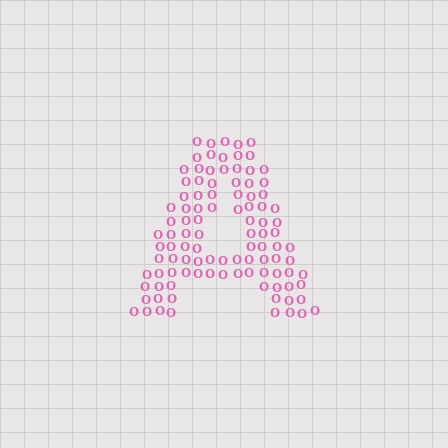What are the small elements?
The small elements are letter O's.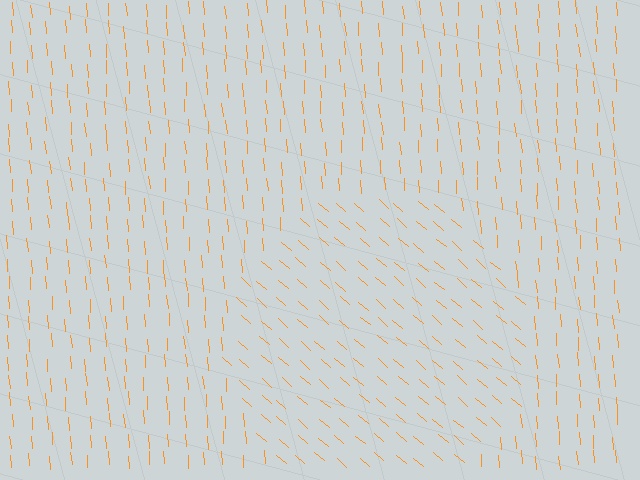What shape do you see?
I see a circle.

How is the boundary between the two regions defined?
The boundary is defined purely by a change in line orientation (approximately 45 degrees difference). All lines are the same color and thickness.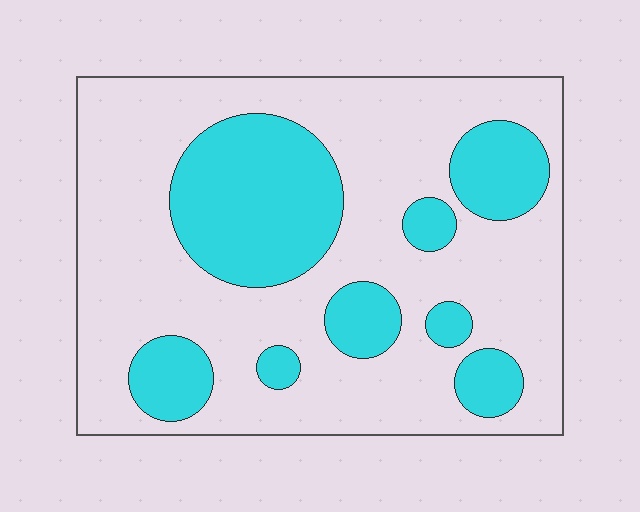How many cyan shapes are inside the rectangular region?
8.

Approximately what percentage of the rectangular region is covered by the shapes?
Approximately 30%.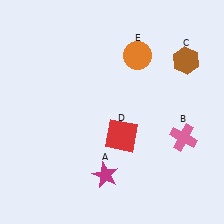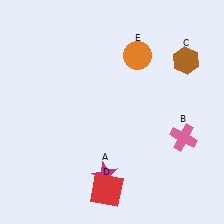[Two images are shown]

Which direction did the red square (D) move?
The red square (D) moved down.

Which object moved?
The red square (D) moved down.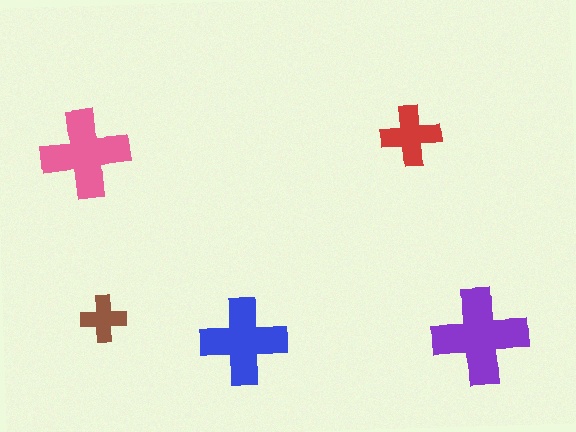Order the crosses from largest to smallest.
the purple one, the pink one, the blue one, the red one, the brown one.